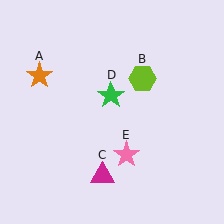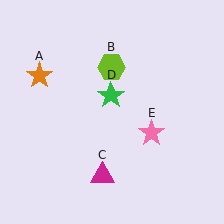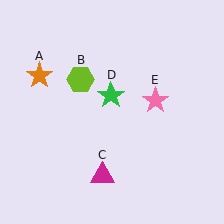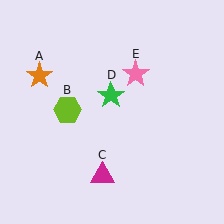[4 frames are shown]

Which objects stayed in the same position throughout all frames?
Orange star (object A) and magenta triangle (object C) and green star (object D) remained stationary.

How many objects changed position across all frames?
2 objects changed position: lime hexagon (object B), pink star (object E).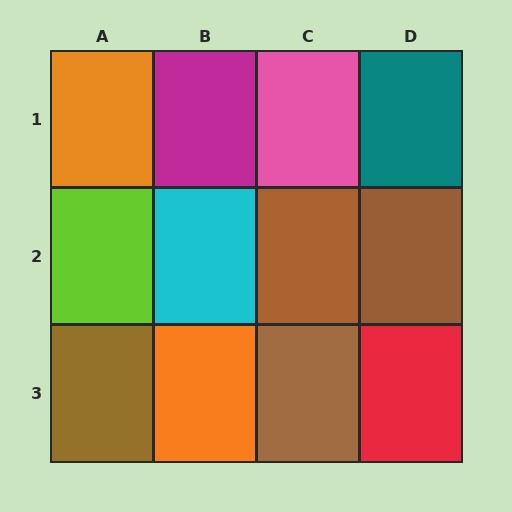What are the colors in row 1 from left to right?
Orange, magenta, pink, teal.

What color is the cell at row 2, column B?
Cyan.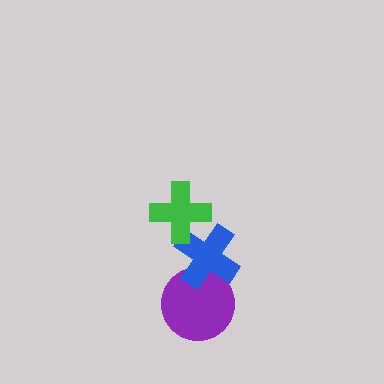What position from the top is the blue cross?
The blue cross is 2nd from the top.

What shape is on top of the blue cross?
The green cross is on top of the blue cross.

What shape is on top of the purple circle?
The blue cross is on top of the purple circle.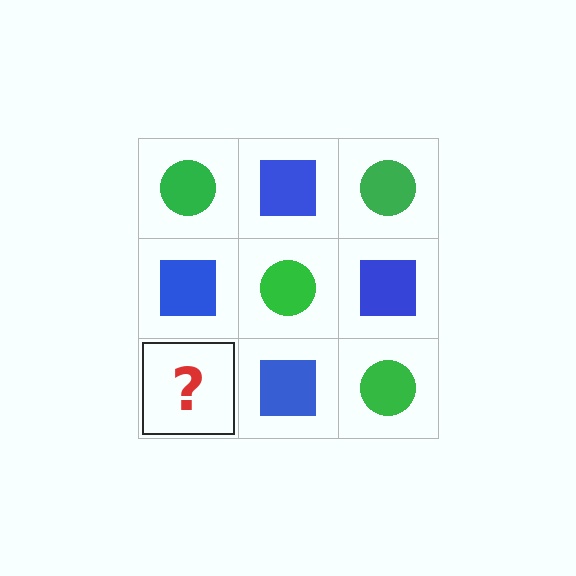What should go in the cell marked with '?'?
The missing cell should contain a green circle.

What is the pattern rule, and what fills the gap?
The rule is that it alternates green circle and blue square in a checkerboard pattern. The gap should be filled with a green circle.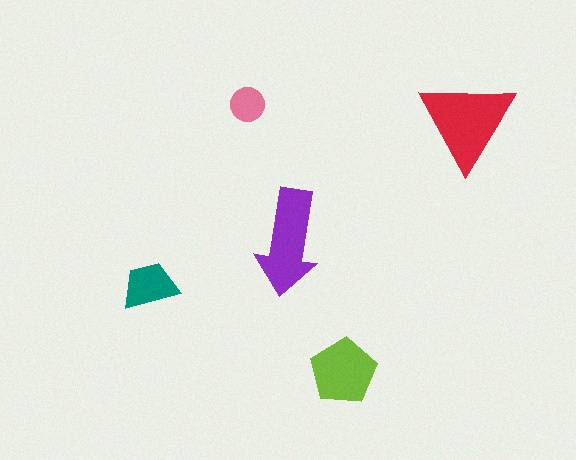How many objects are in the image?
There are 5 objects in the image.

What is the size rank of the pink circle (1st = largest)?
5th.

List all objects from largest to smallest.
The red triangle, the purple arrow, the lime pentagon, the teal trapezoid, the pink circle.